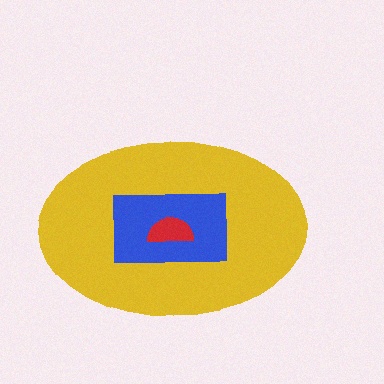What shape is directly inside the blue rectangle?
The red semicircle.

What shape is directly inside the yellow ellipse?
The blue rectangle.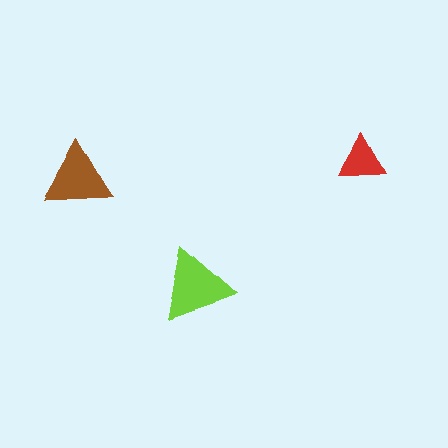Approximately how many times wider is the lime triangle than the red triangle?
About 1.5 times wider.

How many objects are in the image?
There are 3 objects in the image.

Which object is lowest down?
The lime triangle is bottommost.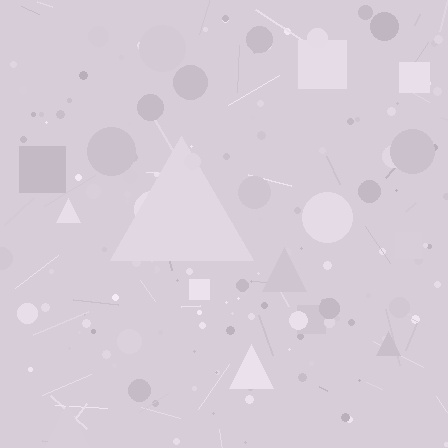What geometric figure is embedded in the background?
A triangle is embedded in the background.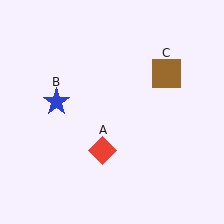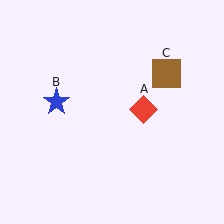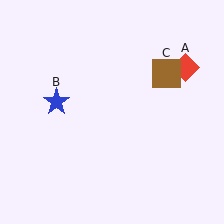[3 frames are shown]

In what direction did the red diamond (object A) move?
The red diamond (object A) moved up and to the right.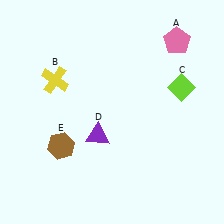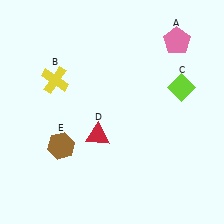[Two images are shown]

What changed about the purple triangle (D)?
In Image 1, D is purple. In Image 2, it changed to red.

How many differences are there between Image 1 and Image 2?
There is 1 difference between the two images.